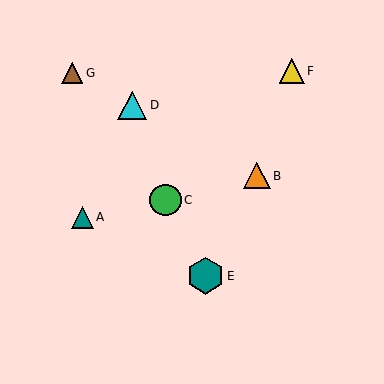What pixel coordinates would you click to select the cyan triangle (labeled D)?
Click at (132, 105) to select the cyan triangle D.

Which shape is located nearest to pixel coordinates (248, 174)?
The orange triangle (labeled B) at (257, 176) is nearest to that location.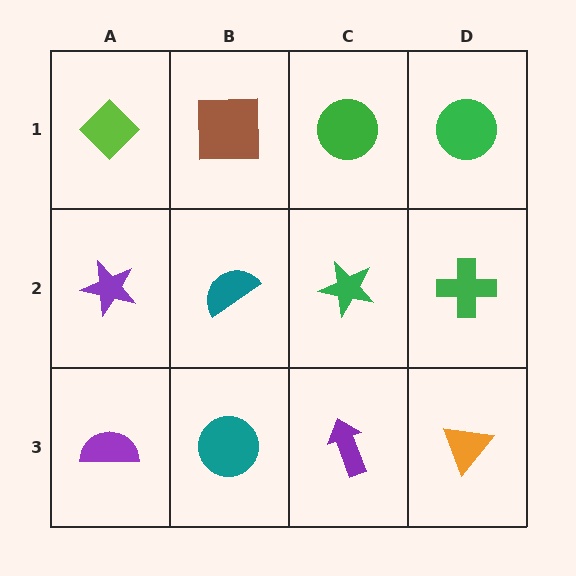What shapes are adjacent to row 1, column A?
A purple star (row 2, column A), a brown square (row 1, column B).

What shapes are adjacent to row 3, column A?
A purple star (row 2, column A), a teal circle (row 3, column B).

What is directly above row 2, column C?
A green circle.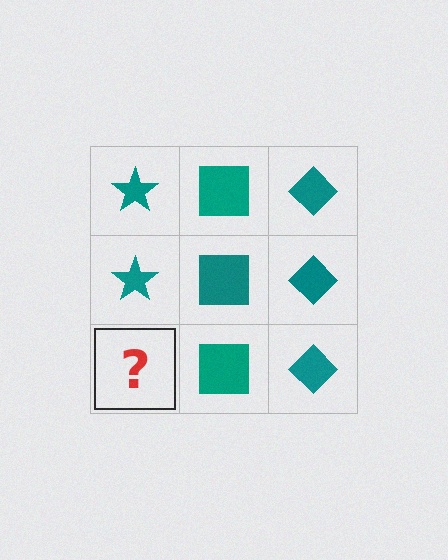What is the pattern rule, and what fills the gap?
The rule is that each column has a consistent shape. The gap should be filled with a teal star.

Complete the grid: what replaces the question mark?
The question mark should be replaced with a teal star.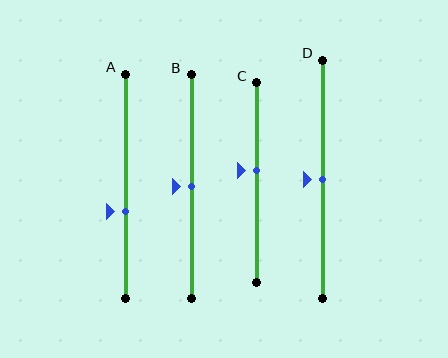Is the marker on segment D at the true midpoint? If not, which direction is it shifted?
Yes, the marker on segment D is at the true midpoint.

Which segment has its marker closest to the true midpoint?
Segment B has its marker closest to the true midpoint.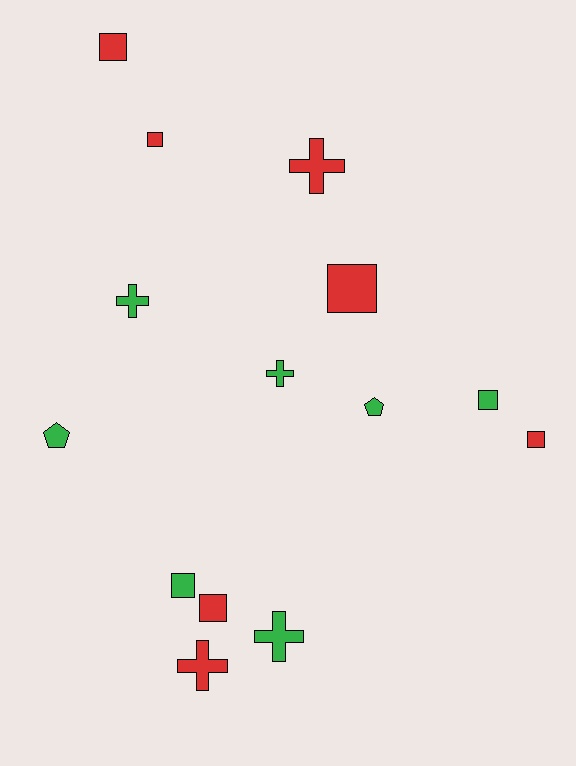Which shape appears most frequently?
Square, with 7 objects.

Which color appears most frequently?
Green, with 7 objects.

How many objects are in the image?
There are 14 objects.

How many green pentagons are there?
There are 2 green pentagons.